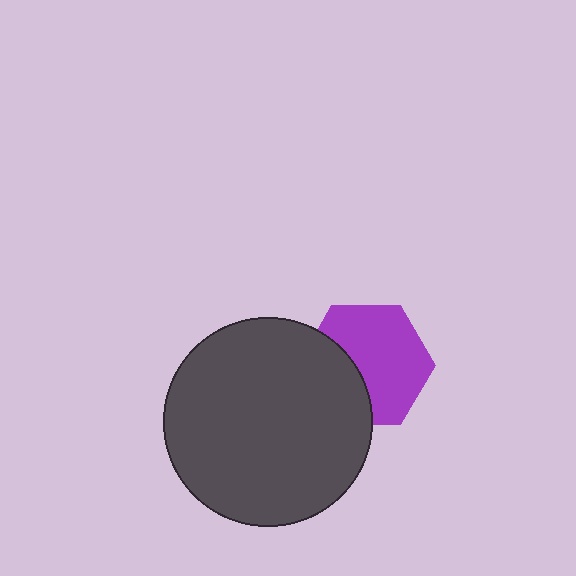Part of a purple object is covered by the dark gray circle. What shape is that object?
It is a hexagon.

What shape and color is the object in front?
The object in front is a dark gray circle.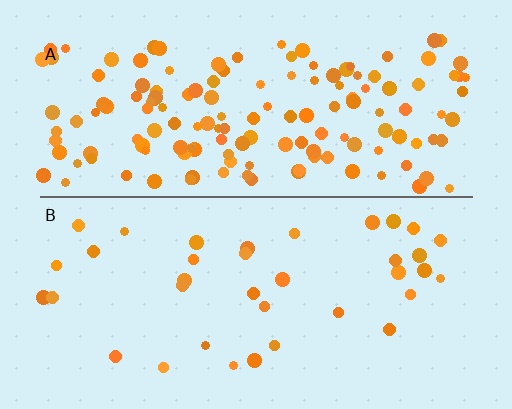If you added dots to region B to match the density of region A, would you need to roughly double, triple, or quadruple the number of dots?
Approximately quadruple.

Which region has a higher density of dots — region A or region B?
A (the top).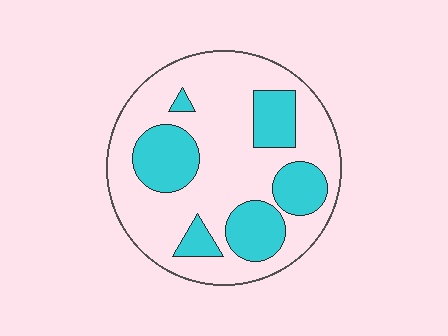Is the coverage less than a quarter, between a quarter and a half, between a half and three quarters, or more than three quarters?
Between a quarter and a half.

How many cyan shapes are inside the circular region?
6.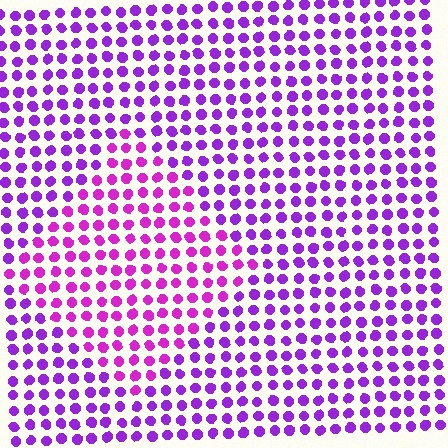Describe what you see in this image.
The image is filled with small purple elements in a uniform arrangement. A diamond-shaped region is visible where the elements are tinted to a slightly different hue, forming a subtle color boundary.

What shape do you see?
I see a diamond.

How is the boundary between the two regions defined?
The boundary is defined purely by a slight shift in hue (about 25 degrees). Spacing, size, and orientation are identical on both sides.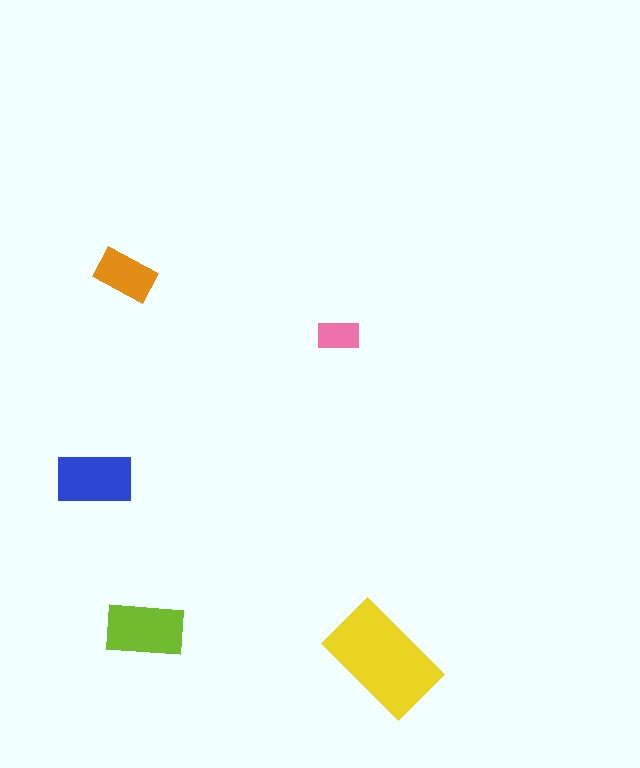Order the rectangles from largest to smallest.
the yellow one, the lime one, the blue one, the orange one, the pink one.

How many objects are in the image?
There are 5 objects in the image.